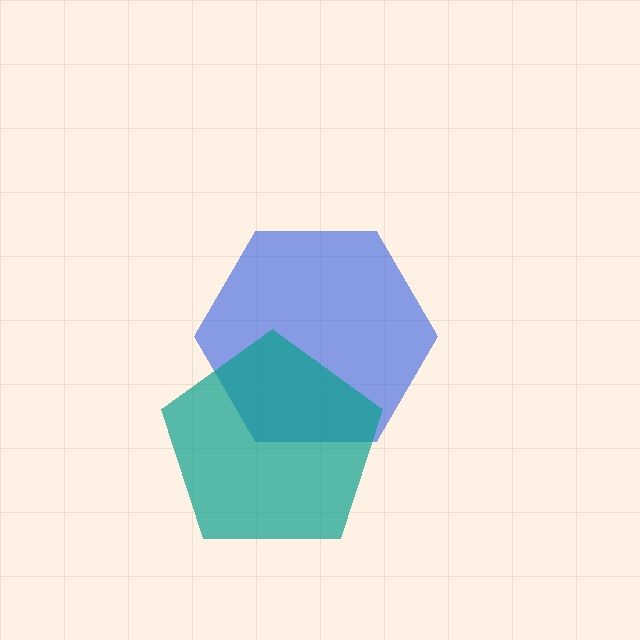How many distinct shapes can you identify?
There are 2 distinct shapes: a blue hexagon, a teal pentagon.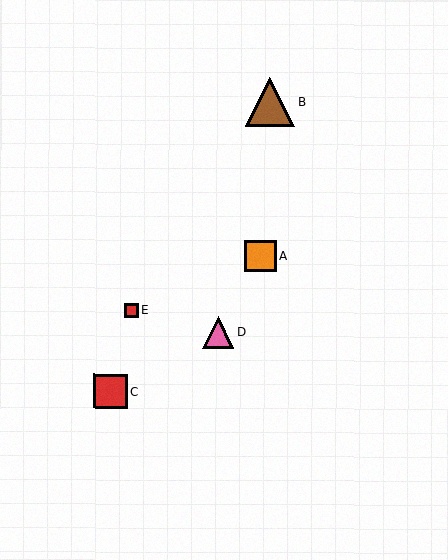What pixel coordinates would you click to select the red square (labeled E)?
Click at (131, 310) to select the red square E.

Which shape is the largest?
The brown triangle (labeled B) is the largest.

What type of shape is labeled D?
Shape D is a pink triangle.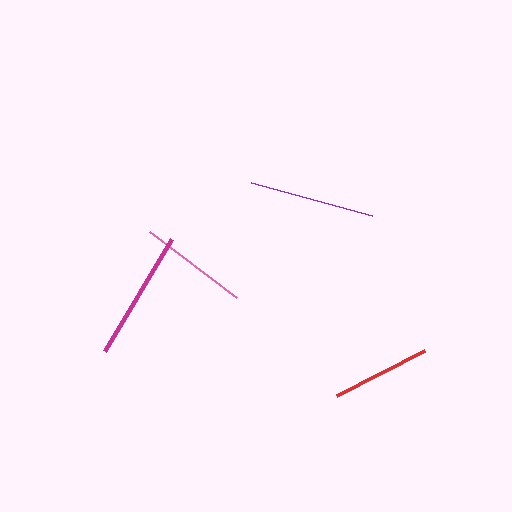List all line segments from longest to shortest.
From longest to shortest: magenta, purple, pink, red.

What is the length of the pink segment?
The pink segment is approximately 109 pixels long.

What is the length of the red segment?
The red segment is approximately 99 pixels long.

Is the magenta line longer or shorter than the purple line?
The magenta line is longer than the purple line.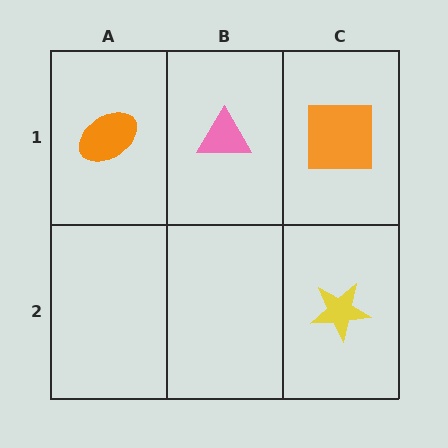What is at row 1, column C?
An orange square.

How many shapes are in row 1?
3 shapes.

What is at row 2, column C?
A yellow star.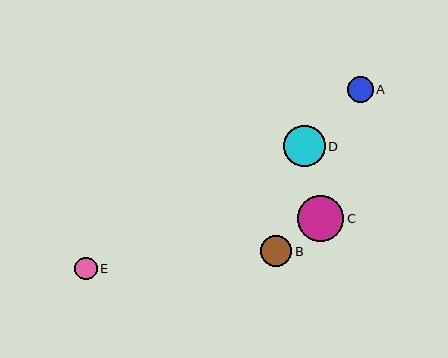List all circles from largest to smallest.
From largest to smallest: C, D, B, A, E.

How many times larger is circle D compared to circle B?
Circle D is approximately 1.3 times the size of circle B.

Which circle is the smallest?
Circle E is the smallest with a size of approximately 22 pixels.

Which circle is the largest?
Circle C is the largest with a size of approximately 47 pixels.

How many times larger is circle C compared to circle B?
Circle C is approximately 1.5 times the size of circle B.